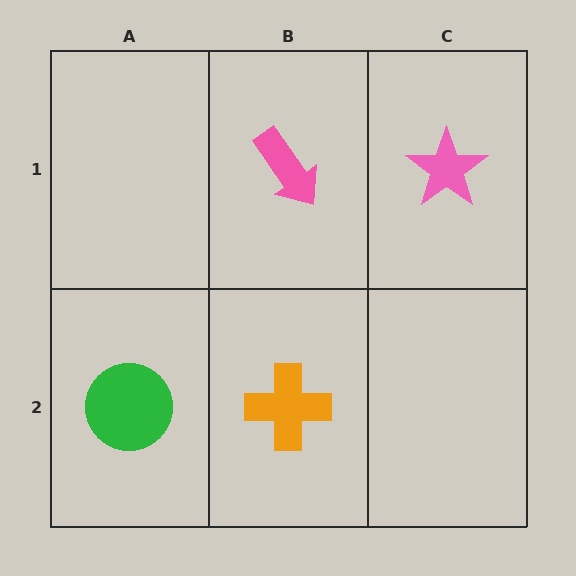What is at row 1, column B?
A pink arrow.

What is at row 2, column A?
A green circle.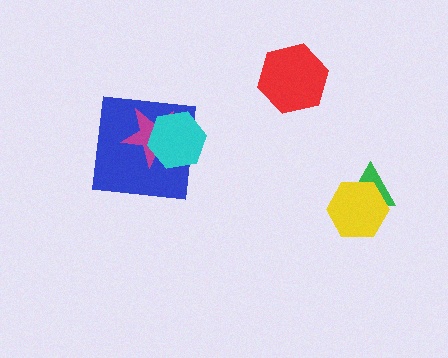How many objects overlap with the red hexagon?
0 objects overlap with the red hexagon.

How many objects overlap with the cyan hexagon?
2 objects overlap with the cyan hexagon.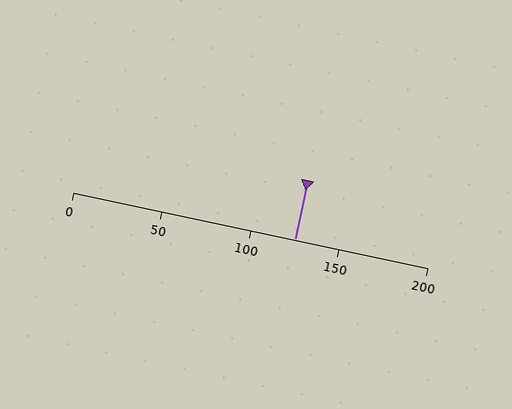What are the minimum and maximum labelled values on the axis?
The axis runs from 0 to 200.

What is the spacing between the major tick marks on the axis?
The major ticks are spaced 50 apart.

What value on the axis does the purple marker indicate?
The marker indicates approximately 125.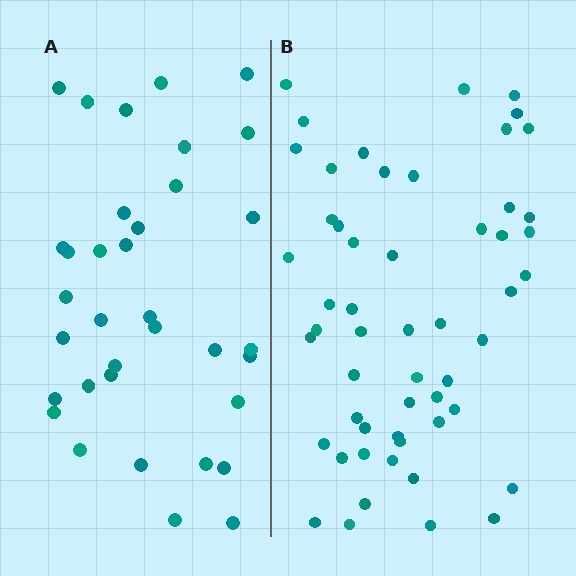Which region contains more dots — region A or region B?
Region B (the right region) has more dots.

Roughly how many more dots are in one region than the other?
Region B has approximately 20 more dots than region A.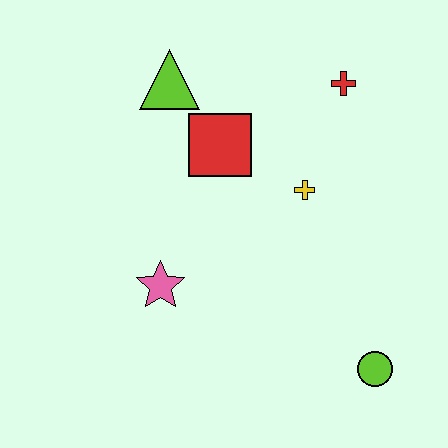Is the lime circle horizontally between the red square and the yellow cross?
No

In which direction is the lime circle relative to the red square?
The lime circle is below the red square.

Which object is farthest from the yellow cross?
The lime circle is farthest from the yellow cross.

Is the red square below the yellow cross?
No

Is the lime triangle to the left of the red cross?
Yes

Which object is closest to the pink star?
The red square is closest to the pink star.